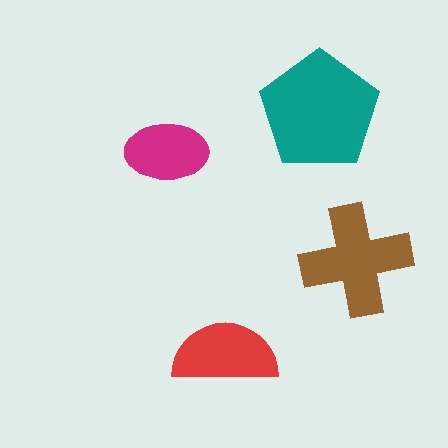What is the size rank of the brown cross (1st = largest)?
2nd.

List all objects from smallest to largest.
The magenta ellipse, the red semicircle, the brown cross, the teal pentagon.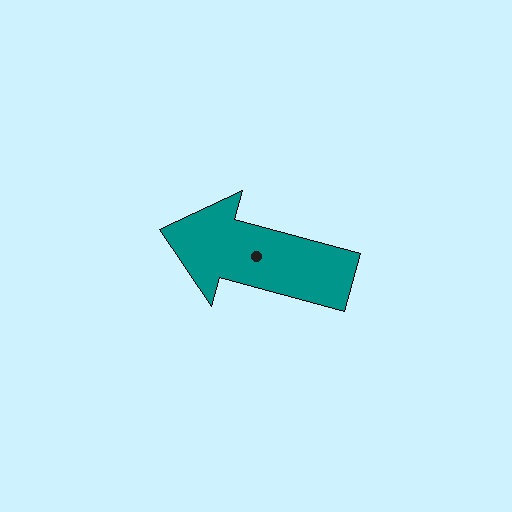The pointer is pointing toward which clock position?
Roughly 10 o'clock.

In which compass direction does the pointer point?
West.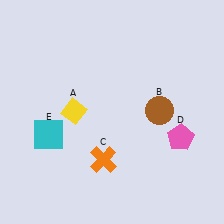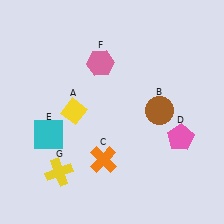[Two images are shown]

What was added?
A pink hexagon (F), a yellow cross (G) were added in Image 2.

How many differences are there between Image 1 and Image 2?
There are 2 differences between the two images.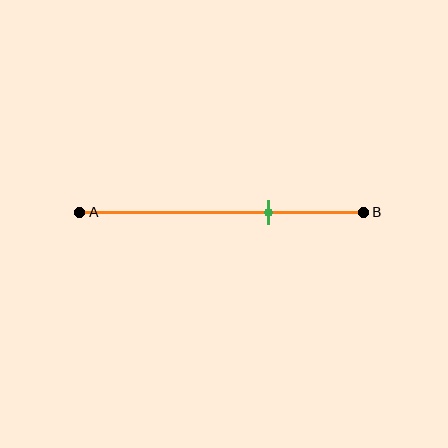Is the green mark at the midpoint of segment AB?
No, the mark is at about 65% from A, not at the 50% midpoint.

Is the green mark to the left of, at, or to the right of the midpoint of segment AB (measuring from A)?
The green mark is to the right of the midpoint of segment AB.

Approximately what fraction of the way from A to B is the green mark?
The green mark is approximately 65% of the way from A to B.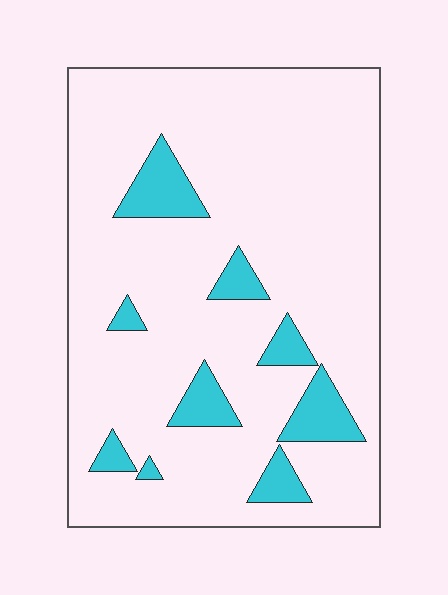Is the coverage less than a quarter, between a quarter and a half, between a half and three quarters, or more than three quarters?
Less than a quarter.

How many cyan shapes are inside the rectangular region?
9.